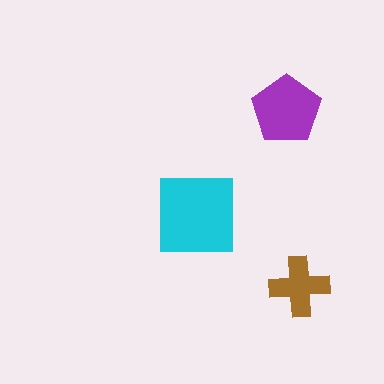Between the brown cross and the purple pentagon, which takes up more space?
The purple pentagon.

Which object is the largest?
The cyan square.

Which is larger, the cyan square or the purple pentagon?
The cyan square.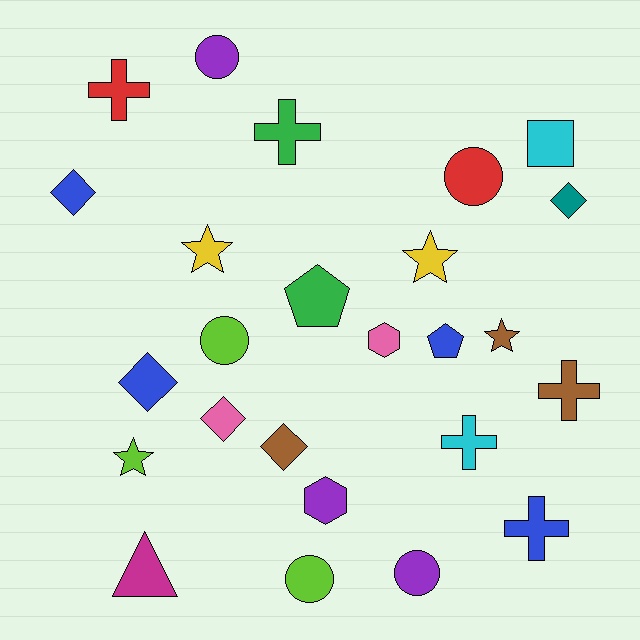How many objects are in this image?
There are 25 objects.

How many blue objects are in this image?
There are 4 blue objects.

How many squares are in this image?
There is 1 square.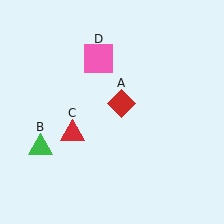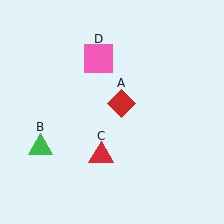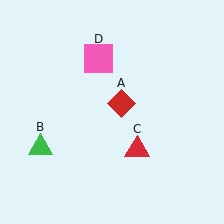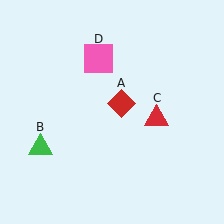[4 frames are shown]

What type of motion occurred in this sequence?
The red triangle (object C) rotated counterclockwise around the center of the scene.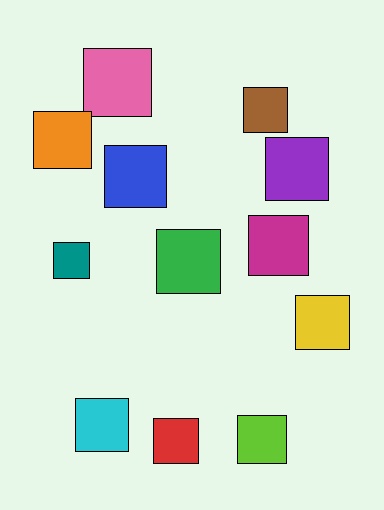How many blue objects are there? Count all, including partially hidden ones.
There is 1 blue object.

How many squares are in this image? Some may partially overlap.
There are 12 squares.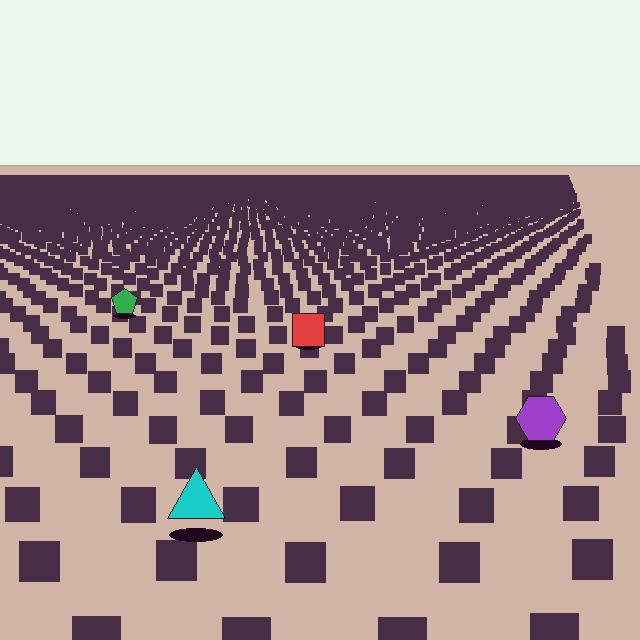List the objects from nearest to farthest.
From nearest to farthest: the cyan triangle, the purple hexagon, the red square, the green pentagon.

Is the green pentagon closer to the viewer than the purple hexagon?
No. The purple hexagon is closer — you can tell from the texture gradient: the ground texture is coarser near it.